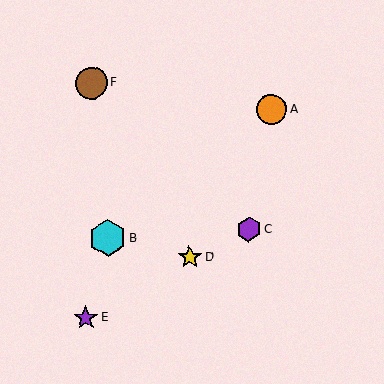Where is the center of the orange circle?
The center of the orange circle is at (271, 109).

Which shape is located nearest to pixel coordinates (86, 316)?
The purple star (labeled E) at (86, 318) is nearest to that location.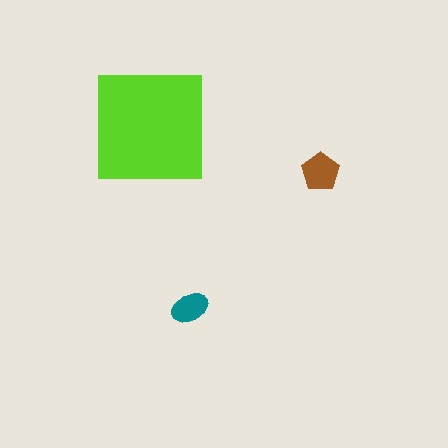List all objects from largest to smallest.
The lime square, the brown pentagon, the teal ellipse.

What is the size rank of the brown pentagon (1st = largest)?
2nd.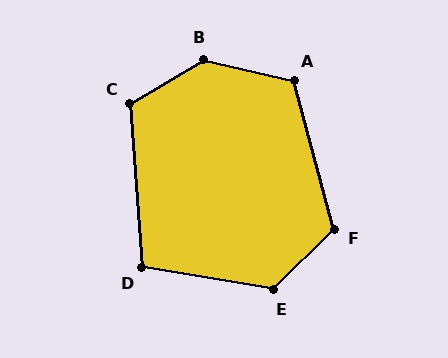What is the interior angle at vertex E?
Approximately 126 degrees (obtuse).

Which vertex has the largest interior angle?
B, at approximately 137 degrees.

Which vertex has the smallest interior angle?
D, at approximately 104 degrees.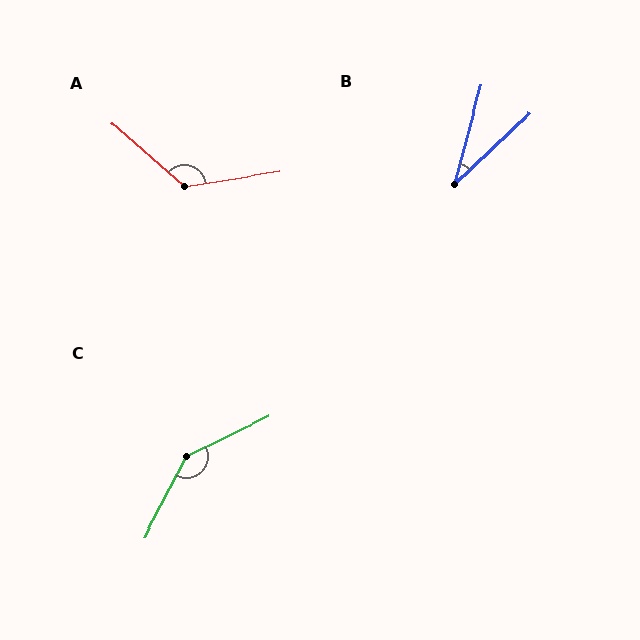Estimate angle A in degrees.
Approximately 130 degrees.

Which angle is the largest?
C, at approximately 143 degrees.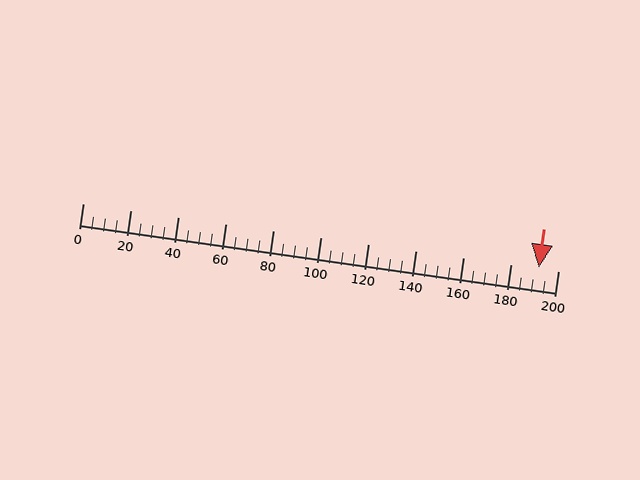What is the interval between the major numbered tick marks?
The major tick marks are spaced 20 units apart.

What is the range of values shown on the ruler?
The ruler shows values from 0 to 200.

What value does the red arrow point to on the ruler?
The red arrow points to approximately 192.